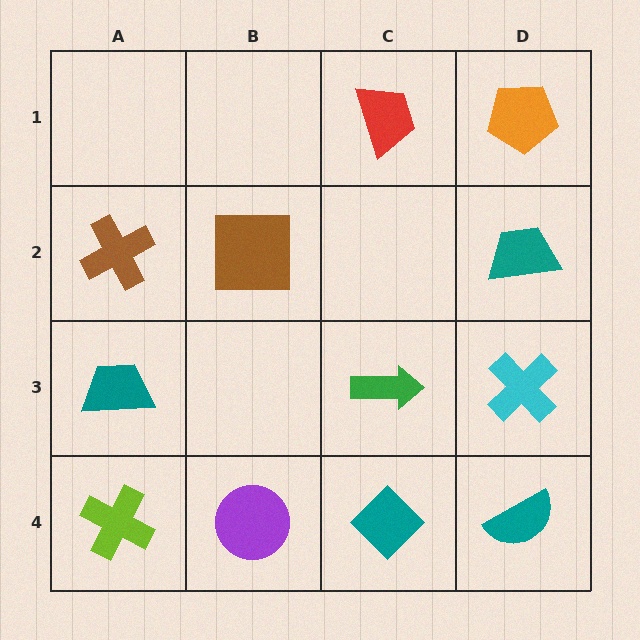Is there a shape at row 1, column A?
No, that cell is empty.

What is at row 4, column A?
A lime cross.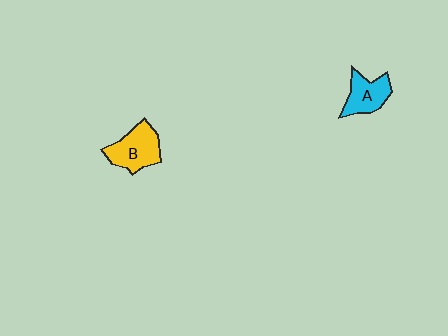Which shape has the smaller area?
Shape A (cyan).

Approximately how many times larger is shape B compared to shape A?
Approximately 1.2 times.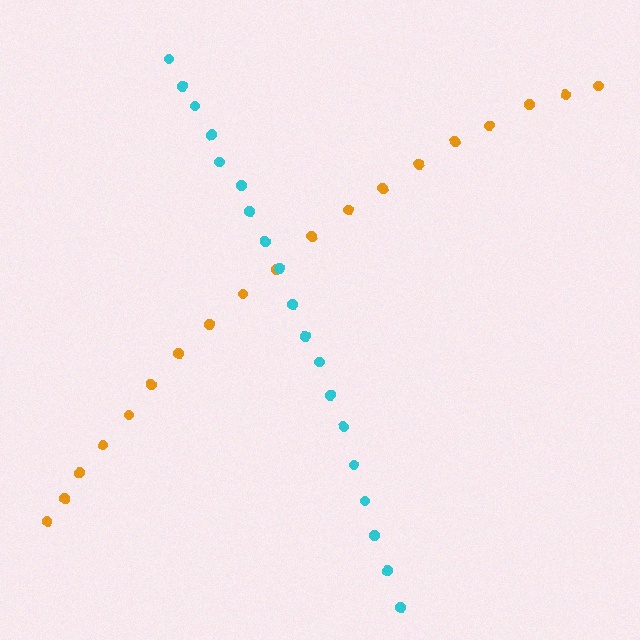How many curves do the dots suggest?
There are 2 distinct paths.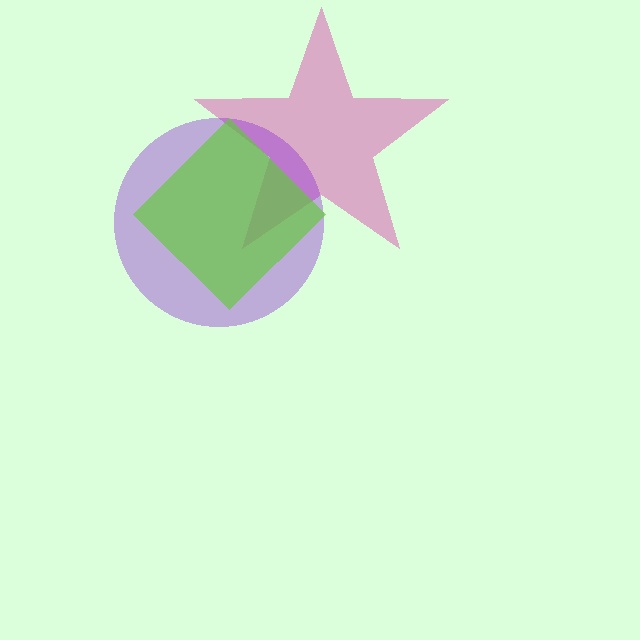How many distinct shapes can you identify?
There are 3 distinct shapes: a pink star, a purple circle, a lime diamond.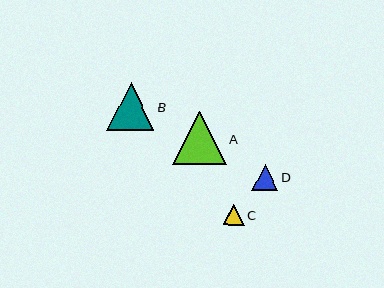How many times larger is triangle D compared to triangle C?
Triangle D is approximately 1.2 times the size of triangle C.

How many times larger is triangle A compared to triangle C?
Triangle A is approximately 2.5 times the size of triangle C.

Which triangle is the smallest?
Triangle C is the smallest with a size of approximately 21 pixels.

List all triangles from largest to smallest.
From largest to smallest: A, B, D, C.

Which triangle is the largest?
Triangle A is the largest with a size of approximately 53 pixels.